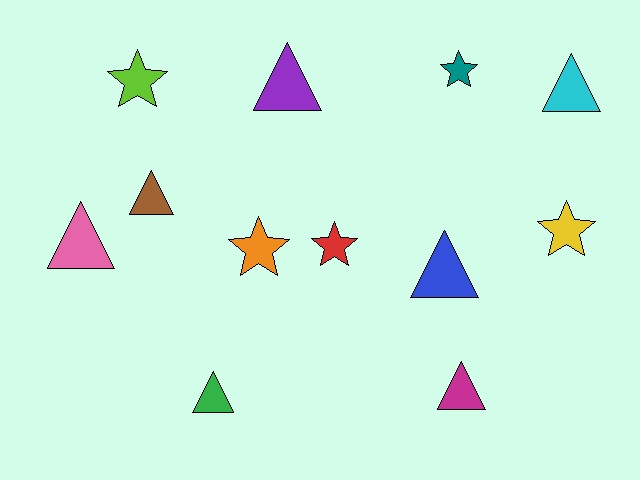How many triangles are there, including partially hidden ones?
There are 7 triangles.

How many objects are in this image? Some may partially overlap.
There are 12 objects.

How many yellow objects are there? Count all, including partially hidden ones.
There is 1 yellow object.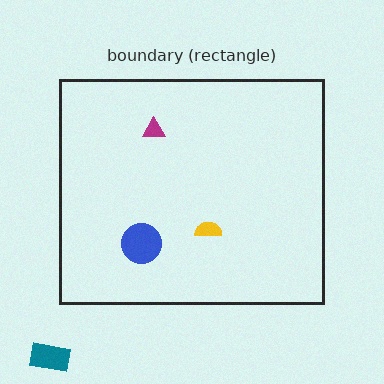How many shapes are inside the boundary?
3 inside, 1 outside.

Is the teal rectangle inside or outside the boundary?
Outside.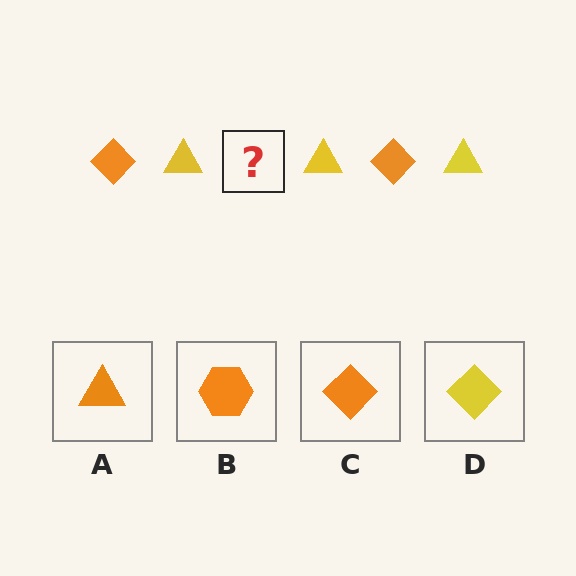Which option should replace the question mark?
Option C.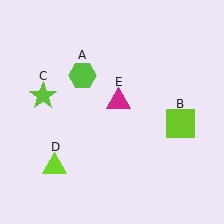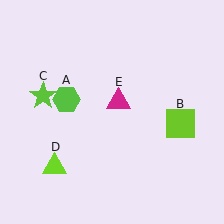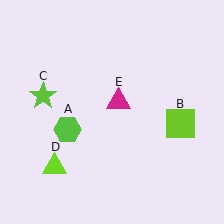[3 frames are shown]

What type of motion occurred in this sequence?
The lime hexagon (object A) rotated counterclockwise around the center of the scene.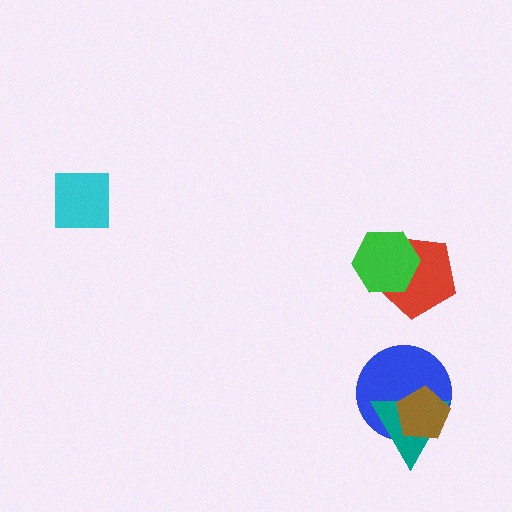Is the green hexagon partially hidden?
No, no other shape covers it.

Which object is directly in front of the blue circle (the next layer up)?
The teal triangle is directly in front of the blue circle.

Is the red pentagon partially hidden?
Yes, it is partially covered by another shape.